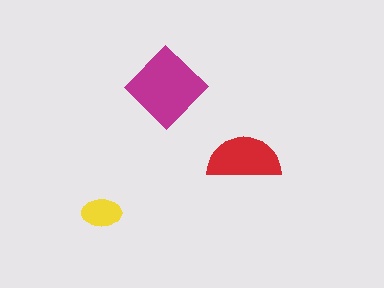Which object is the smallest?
The yellow ellipse.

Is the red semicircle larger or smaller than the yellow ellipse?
Larger.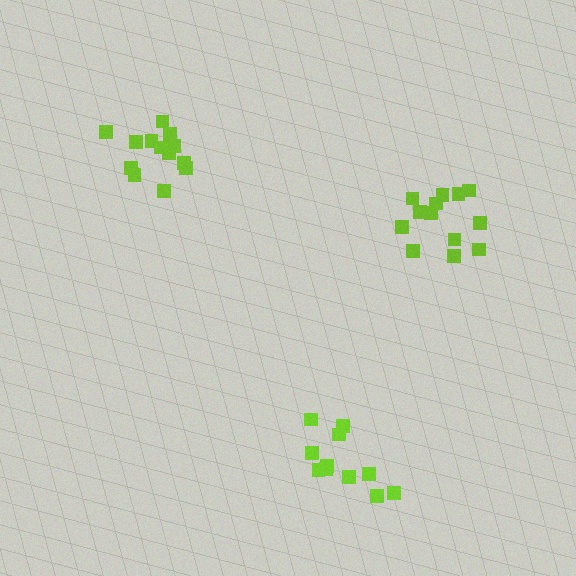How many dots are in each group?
Group 1: 14 dots, Group 2: 11 dots, Group 3: 13 dots (38 total).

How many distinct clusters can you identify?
There are 3 distinct clusters.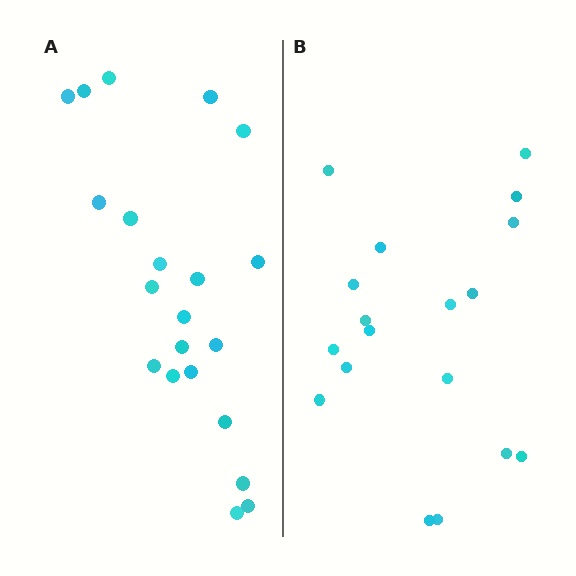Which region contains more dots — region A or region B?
Region A (the left region) has more dots.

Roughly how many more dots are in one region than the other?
Region A has just a few more — roughly 2 or 3 more dots than region B.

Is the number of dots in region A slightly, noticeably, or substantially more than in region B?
Region A has only slightly more — the two regions are fairly close. The ratio is roughly 1.2 to 1.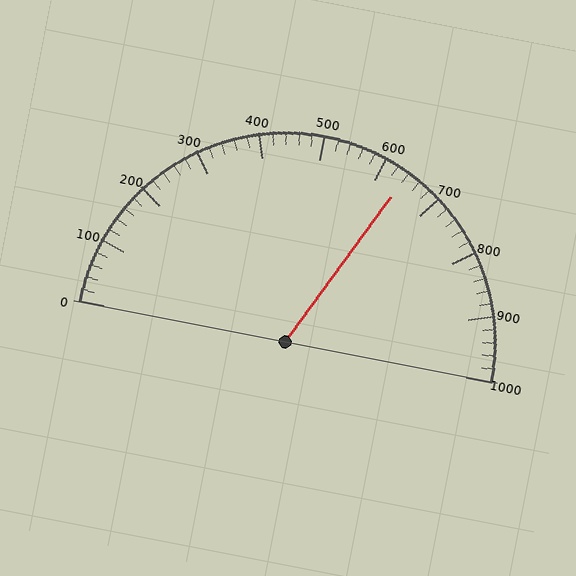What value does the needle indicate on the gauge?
The needle indicates approximately 640.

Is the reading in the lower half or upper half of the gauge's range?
The reading is in the upper half of the range (0 to 1000).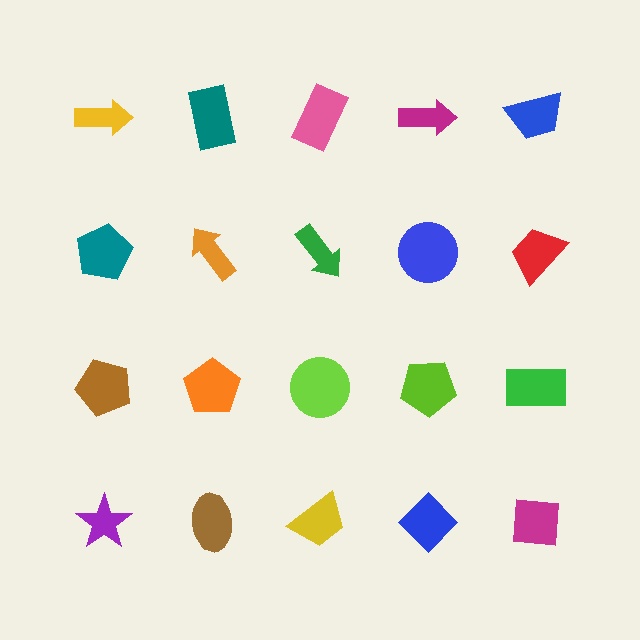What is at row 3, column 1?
A brown pentagon.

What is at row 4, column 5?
A magenta square.